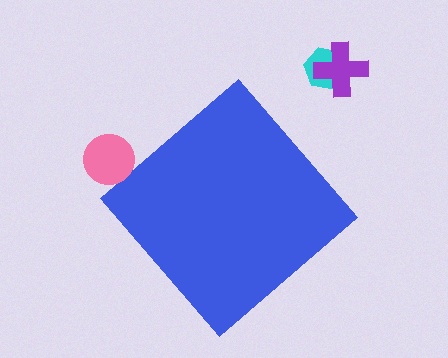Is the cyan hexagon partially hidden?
No, the cyan hexagon is fully visible.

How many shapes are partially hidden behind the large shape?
0 shapes are partially hidden.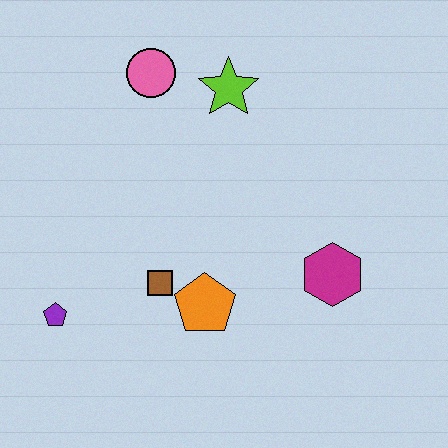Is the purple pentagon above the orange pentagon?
No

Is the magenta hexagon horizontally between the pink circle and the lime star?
No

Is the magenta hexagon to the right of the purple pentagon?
Yes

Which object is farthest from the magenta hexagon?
The purple pentagon is farthest from the magenta hexagon.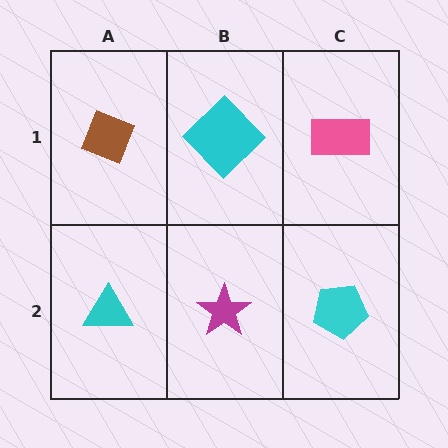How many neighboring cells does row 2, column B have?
3.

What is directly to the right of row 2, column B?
A cyan pentagon.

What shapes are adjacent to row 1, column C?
A cyan pentagon (row 2, column C), a cyan diamond (row 1, column B).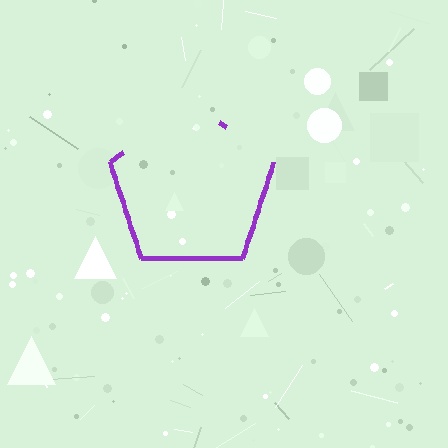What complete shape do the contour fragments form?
The contour fragments form a pentagon.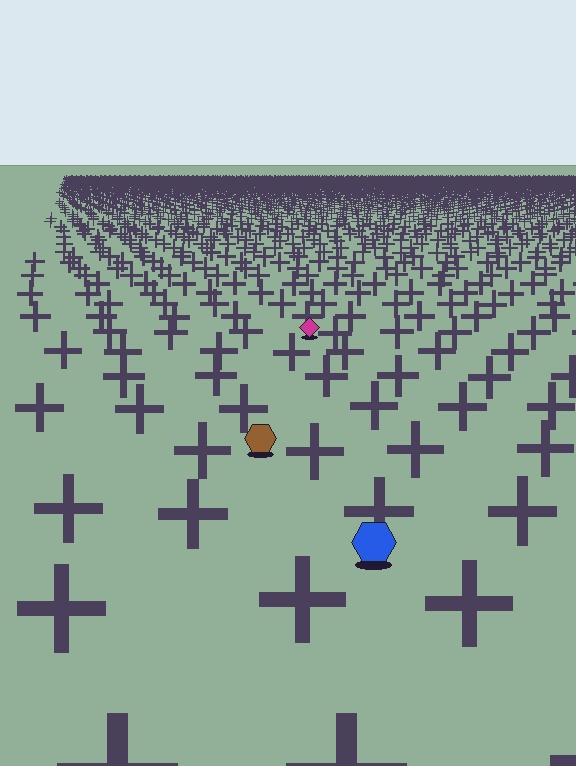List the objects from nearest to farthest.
From nearest to farthest: the blue hexagon, the brown hexagon, the magenta diamond.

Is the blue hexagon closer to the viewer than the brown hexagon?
Yes. The blue hexagon is closer — you can tell from the texture gradient: the ground texture is coarser near it.